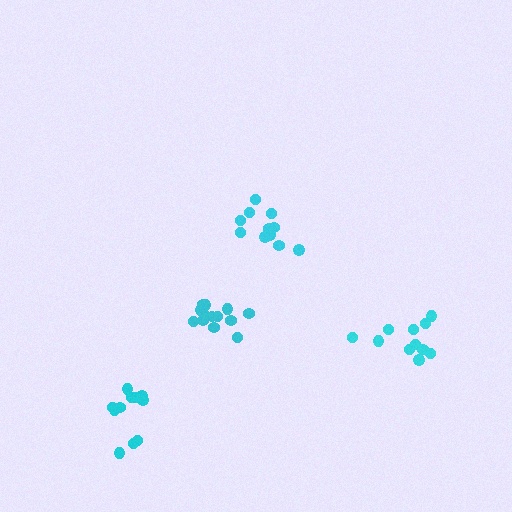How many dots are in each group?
Group 1: 11 dots, Group 2: 11 dots, Group 3: 13 dots, Group 4: 11 dots (46 total).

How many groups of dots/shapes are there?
There are 4 groups.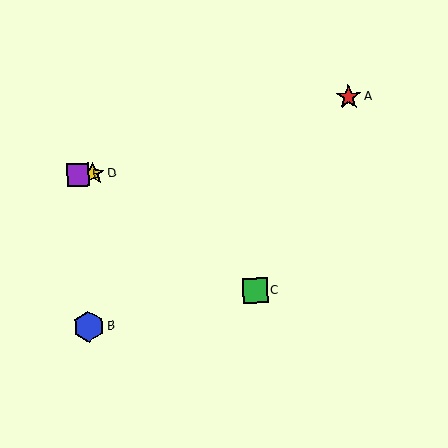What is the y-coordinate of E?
Object E is at y≈175.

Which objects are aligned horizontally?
Objects D, E are aligned horizontally.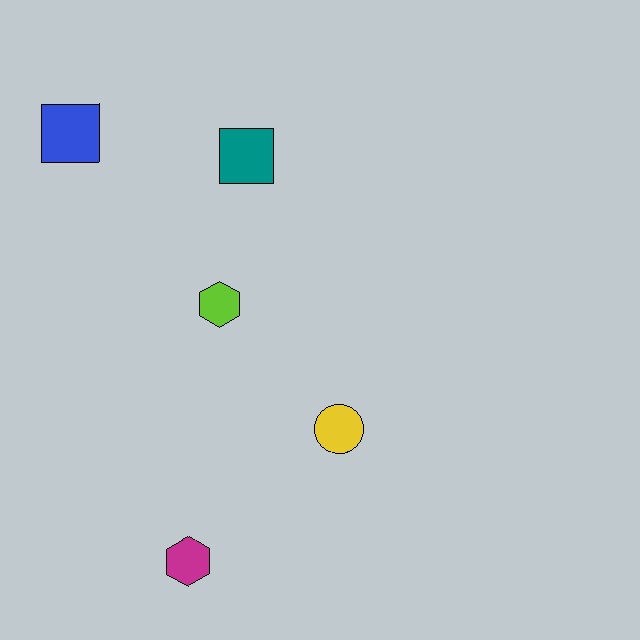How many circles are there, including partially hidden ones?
There is 1 circle.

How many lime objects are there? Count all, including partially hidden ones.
There is 1 lime object.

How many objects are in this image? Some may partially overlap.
There are 5 objects.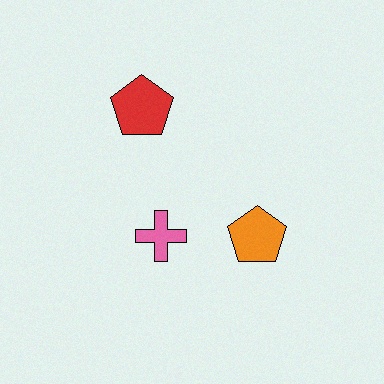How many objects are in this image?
There are 3 objects.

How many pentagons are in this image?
There are 2 pentagons.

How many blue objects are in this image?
There are no blue objects.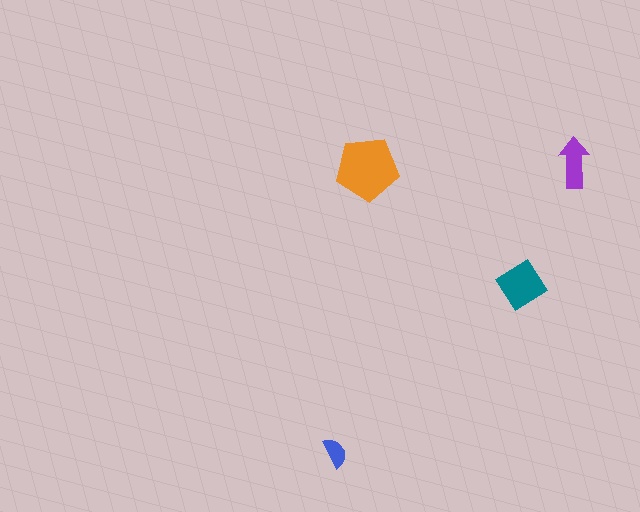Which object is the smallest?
The blue semicircle.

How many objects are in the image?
There are 4 objects in the image.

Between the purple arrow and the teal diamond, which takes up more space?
The teal diamond.